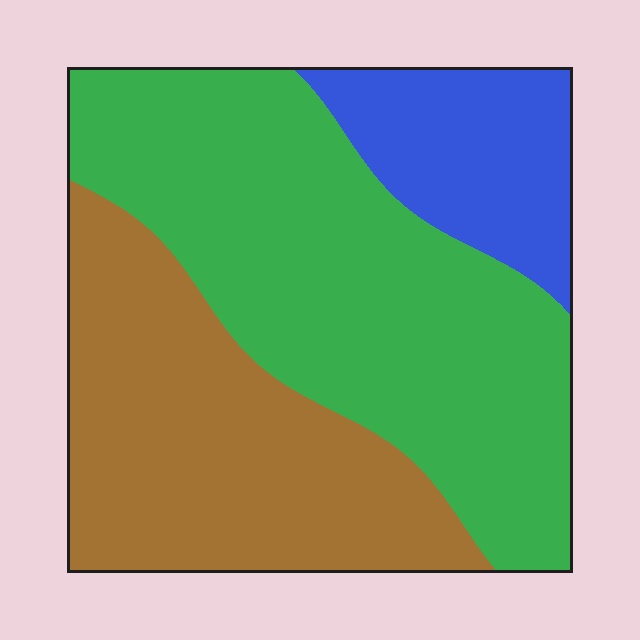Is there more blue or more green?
Green.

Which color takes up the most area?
Green, at roughly 50%.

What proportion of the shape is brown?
Brown takes up between a third and a half of the shape.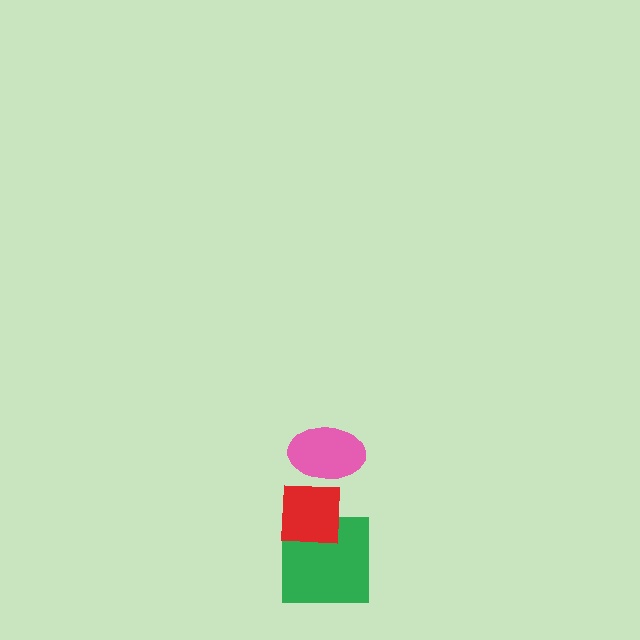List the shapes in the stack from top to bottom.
From top to bottom: the pink ellipse, the red square, the green square.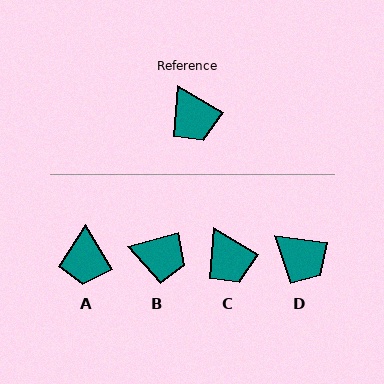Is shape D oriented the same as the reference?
No, it is off by about 23 degrees.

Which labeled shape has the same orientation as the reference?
C.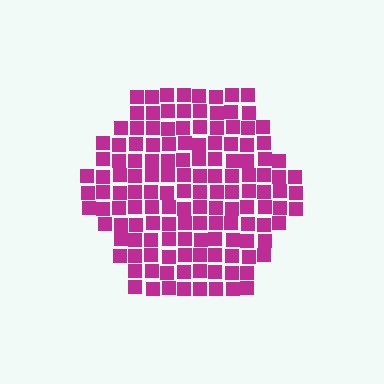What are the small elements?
The small elements are squares.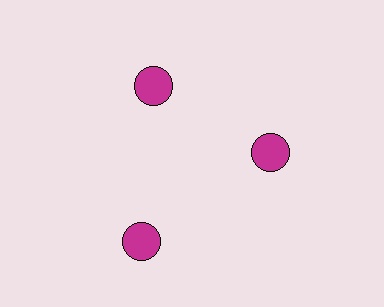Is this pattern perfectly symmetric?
No. The 3 magenta circles are arranged in a ring, but one element near the 7 o'clock position is pushed outward from the center, breaking the 3-fold rotational symmetry.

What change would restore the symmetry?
The symmetry would be restored by moving it inward, back onto the ring so that all 3 circles sit at equal angles and equal distance from the center.